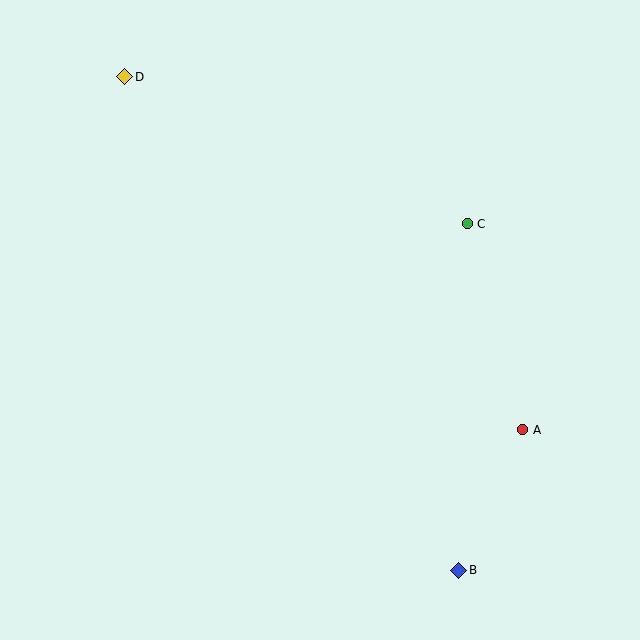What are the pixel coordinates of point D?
Point D is at (125, 77).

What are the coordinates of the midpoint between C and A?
The midpoint between C and A is at (495, 327).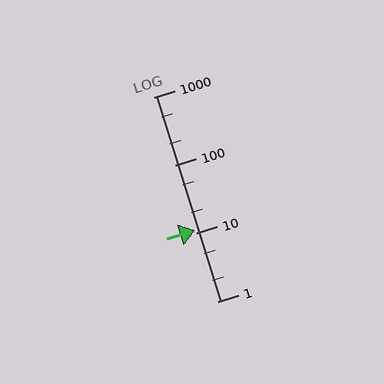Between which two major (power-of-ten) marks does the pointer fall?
The pointer is between 10 and 100.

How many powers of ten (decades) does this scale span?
The scale spans 3 decades, from 1 to 1000.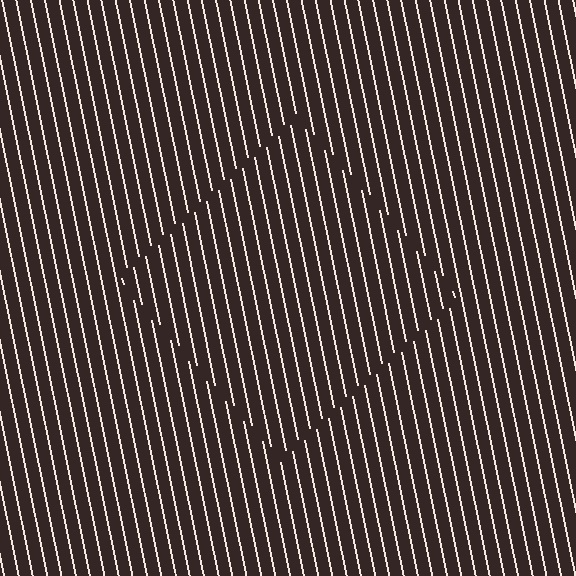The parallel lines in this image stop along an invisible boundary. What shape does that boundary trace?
An illusory square. The interior of the shape contains the same grating, shifted by half a period — the contour is defined by the phase discontinuity where line-ends from the inner and outer gratings abut.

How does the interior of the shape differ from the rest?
The interior of the shape contains the same grating, shifted by half a period — the contour is defined by the phase discontinuity where line-ends from the inner and outer gratings abut.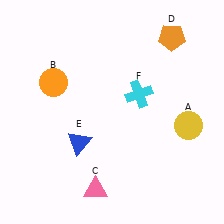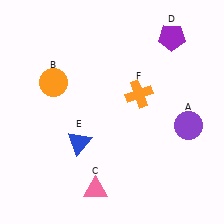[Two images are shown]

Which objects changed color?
A changed from yellow to purple. D changed from orange to purple. F changed from cyan to orange.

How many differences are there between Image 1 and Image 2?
There are 3 differences between the two images.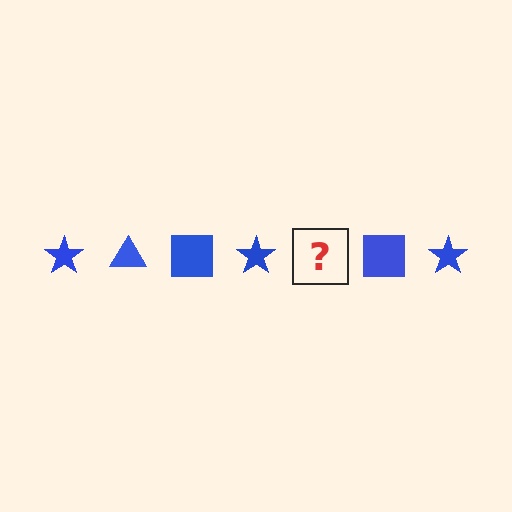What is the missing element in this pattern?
The missing element is a blue triangle.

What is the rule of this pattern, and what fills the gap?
The rule is that the pattern cycles through star, triangle, square shapes in blue. The gap should be filled with a blue triangle.